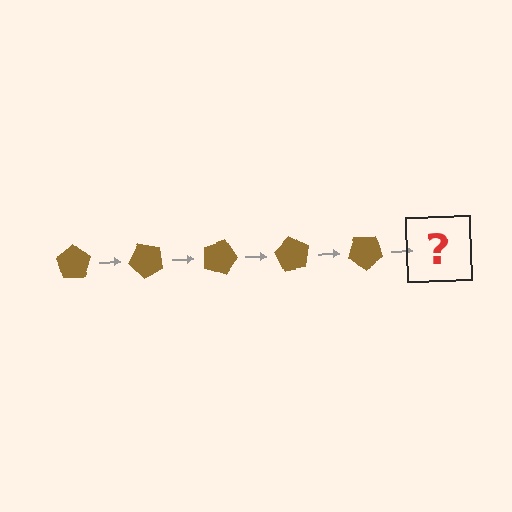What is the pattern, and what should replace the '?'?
The pattern is that the pentagon rotates 45 degrees each step. The '?' should be a brown pentagon rotated 225 degrees.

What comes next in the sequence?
The next element should be a brown pentagon rotated 225 degrees.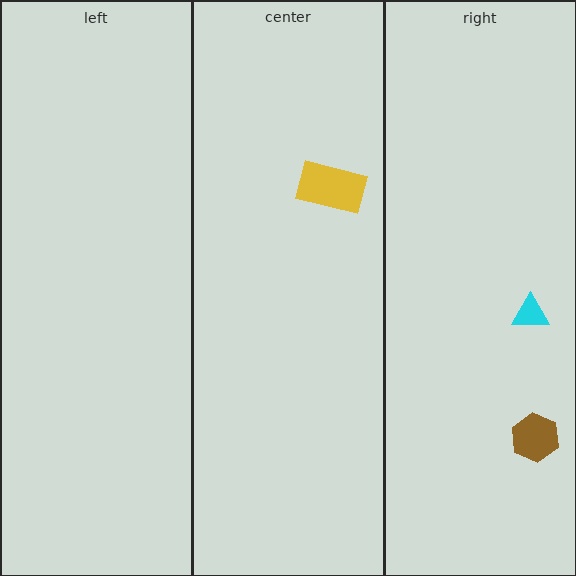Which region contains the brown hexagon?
The right region.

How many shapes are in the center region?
1.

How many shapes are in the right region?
2.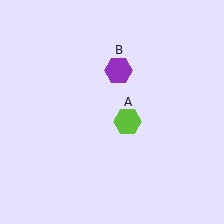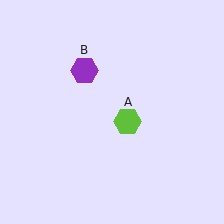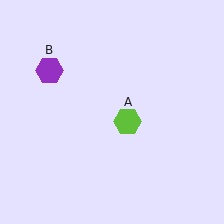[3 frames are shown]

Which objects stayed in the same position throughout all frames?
Lime hexagon (object A) remained stationary.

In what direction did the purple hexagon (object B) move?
The purple hexagon (object B) moved left.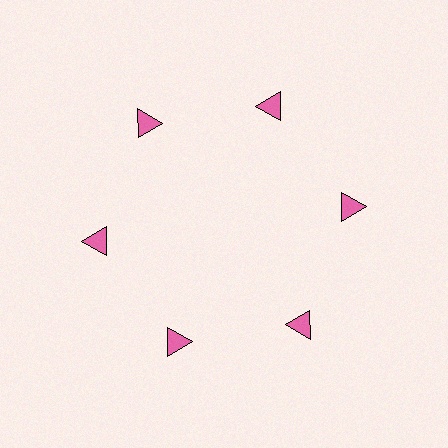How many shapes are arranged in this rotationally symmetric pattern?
There are 6 shapes, arranged in 6 groups of 1.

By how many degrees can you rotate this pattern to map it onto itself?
The pattern maps onto itself every 60 degrees of rotation.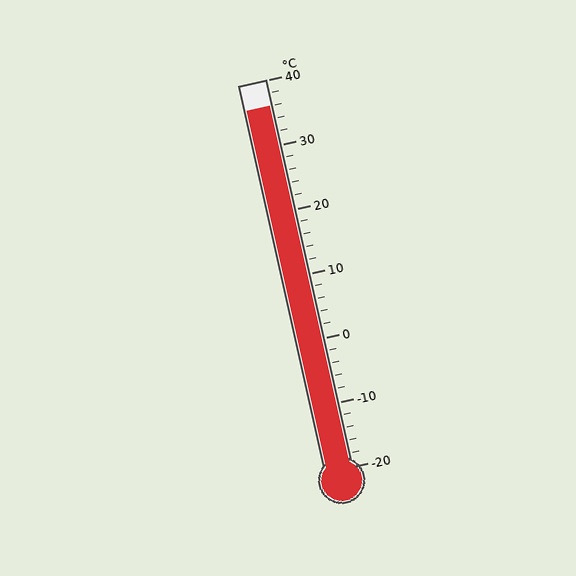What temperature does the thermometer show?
The thermometer shows approximately 36°C.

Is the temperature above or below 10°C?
The temperature is above 10°C.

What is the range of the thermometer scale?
The thermometer scale ranges from -20°C to 40°C.